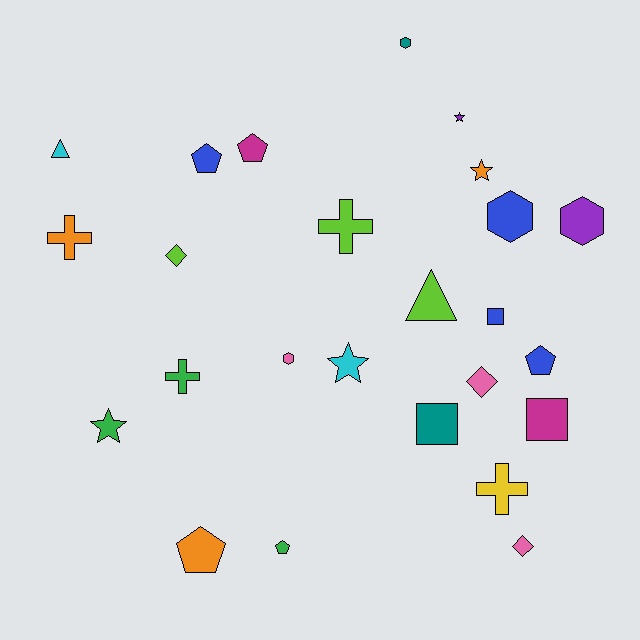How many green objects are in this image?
There are 3 green objects.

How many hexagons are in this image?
There are 4 hexagons.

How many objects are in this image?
There are 25 objects.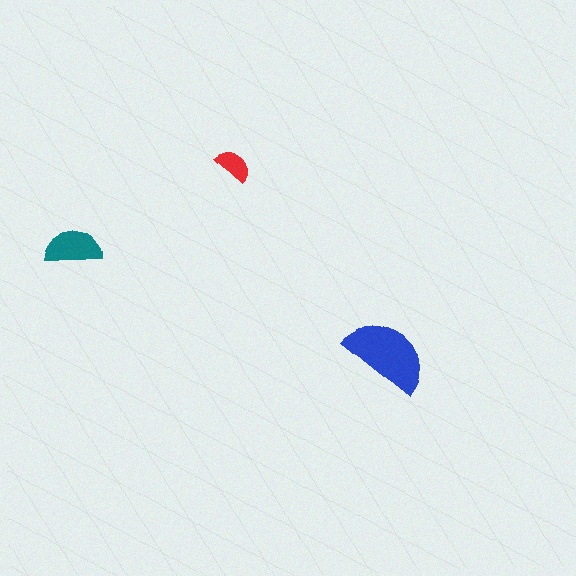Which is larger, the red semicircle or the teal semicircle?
The teal one.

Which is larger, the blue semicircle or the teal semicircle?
The blue one.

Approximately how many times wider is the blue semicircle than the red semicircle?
About 2.5 times wider.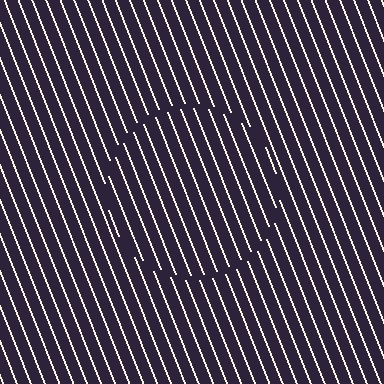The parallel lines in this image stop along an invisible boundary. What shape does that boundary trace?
An illusory circle. The interior of the shape contains the same grating, shifted by half a period — the contour is defined by the phase discontinuity where line-ends from the inner and outer gratings abut.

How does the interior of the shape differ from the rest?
The interior of the shape contains the same grating, shifted by half a period — the contour is defined by the phase discontinuity where line-ends from the inner and outer gratings abut.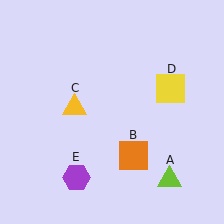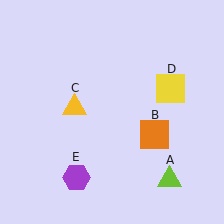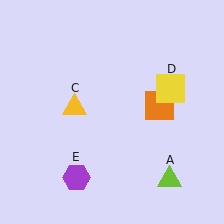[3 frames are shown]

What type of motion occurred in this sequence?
The orange square (object B) rotated counterclockwise around the center of the scene.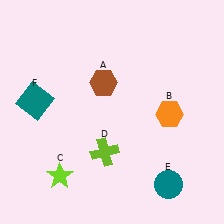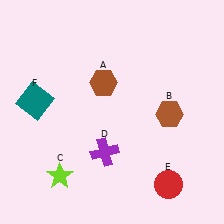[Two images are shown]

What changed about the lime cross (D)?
In Image 1, D is lime. In Image 2, it changed to purple.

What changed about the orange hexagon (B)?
In Image 1, B is orange. In Image 2, it changed to brown.